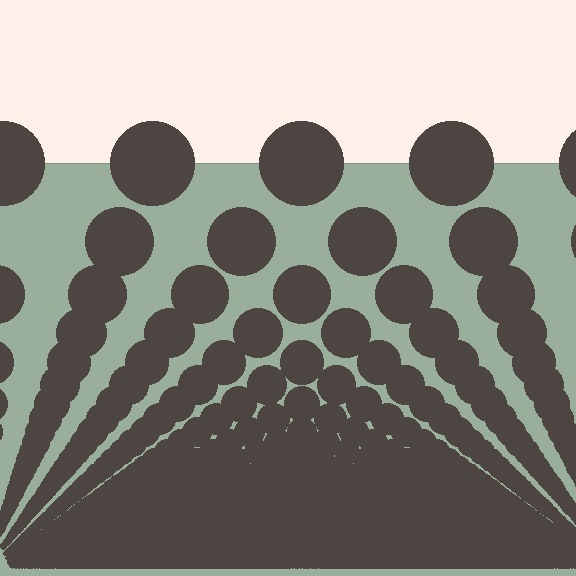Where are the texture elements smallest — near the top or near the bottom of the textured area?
Near the bottom.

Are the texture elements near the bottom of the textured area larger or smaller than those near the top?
Smaller. The gradient is inverted — elements near the bottom are smaller and denser.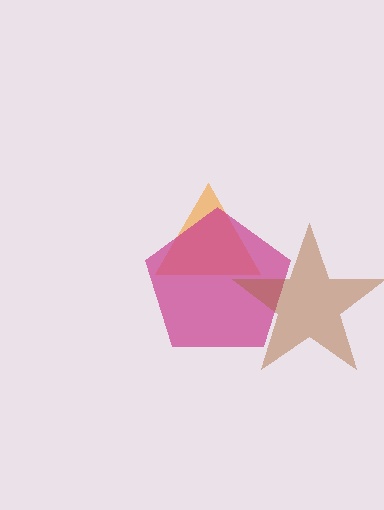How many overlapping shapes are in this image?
There are 3 overlapping shapes in the image.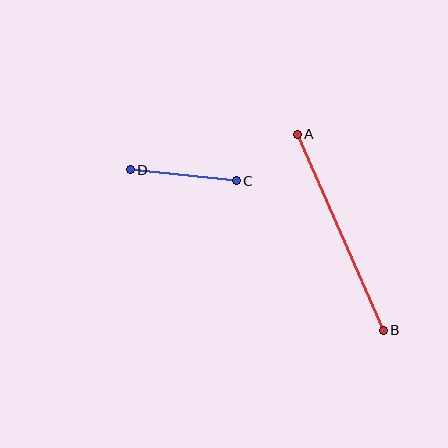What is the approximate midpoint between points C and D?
The midpoint is at approximately (183, 175) pixels.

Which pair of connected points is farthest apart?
Points A and B are farthest apart.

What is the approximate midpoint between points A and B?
The midpoint is at approximately (340, 232) pixels.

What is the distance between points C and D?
The distance is approximately 107 pixels.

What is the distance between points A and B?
The distance is approximately 214 pixels.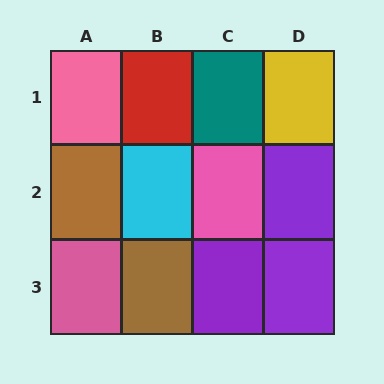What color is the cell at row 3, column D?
Purple.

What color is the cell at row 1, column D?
Yellow.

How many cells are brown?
2 cells are brown.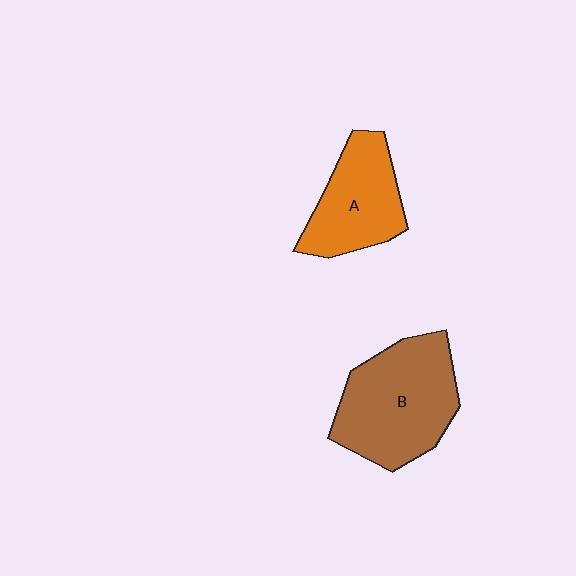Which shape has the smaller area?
Shape A (orange).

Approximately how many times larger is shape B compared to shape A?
Approximately 1.4 times.